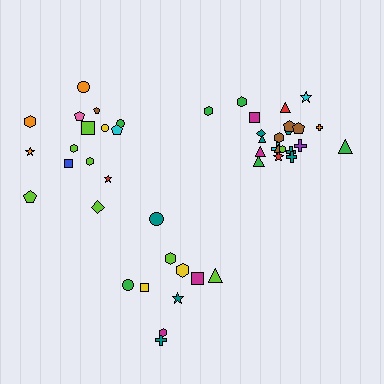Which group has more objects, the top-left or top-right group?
The top-right group.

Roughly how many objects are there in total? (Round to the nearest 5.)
Roughly 45 objects in total.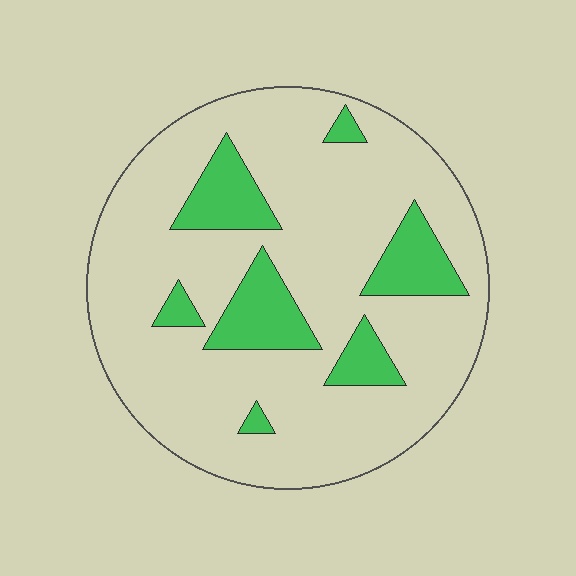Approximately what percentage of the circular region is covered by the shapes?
Approximately 20%.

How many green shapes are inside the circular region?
7.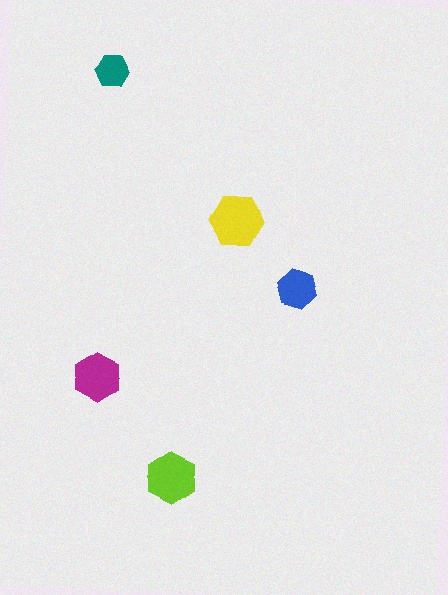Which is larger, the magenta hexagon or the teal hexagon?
The magenta one.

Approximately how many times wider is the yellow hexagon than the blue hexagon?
About 1.5 times wider.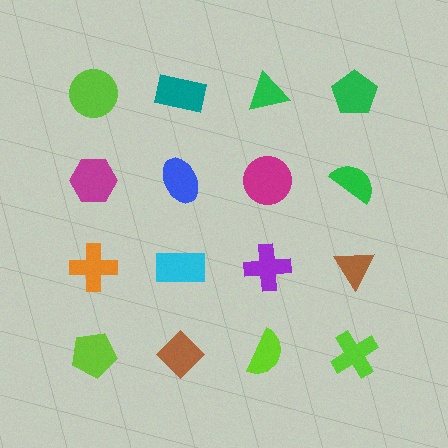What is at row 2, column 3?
A magenta circle.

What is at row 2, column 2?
A blue ellipse.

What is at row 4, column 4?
A lime cross.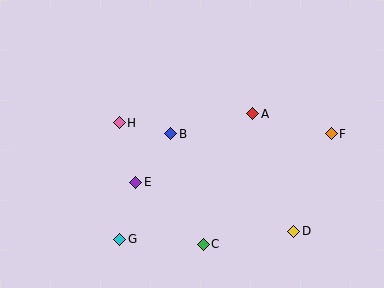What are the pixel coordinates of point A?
Point A is at (253, 114).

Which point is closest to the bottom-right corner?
Point D is closest to the bottom-right corner.